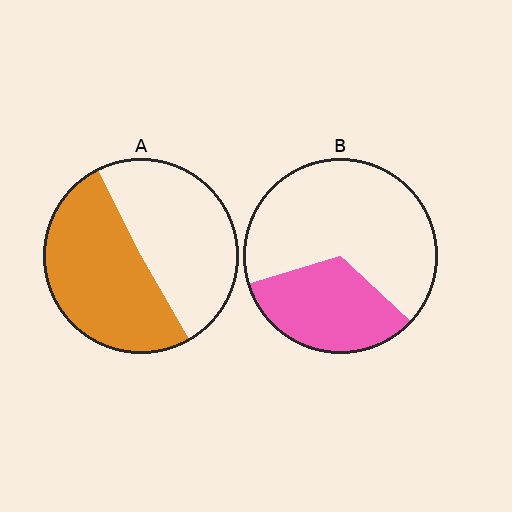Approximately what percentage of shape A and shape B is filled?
A is approximately 50% and B is approximately 35%.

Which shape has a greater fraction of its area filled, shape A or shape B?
Shape A.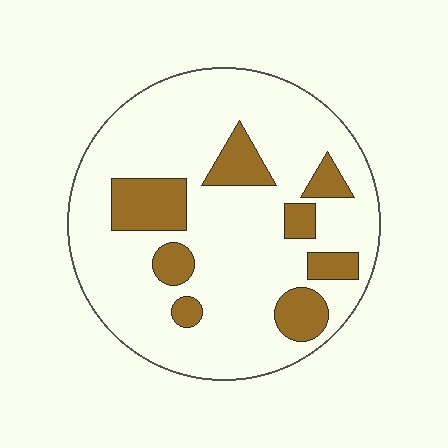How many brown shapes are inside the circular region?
8.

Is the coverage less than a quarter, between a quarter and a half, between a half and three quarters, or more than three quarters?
Less than a quarter.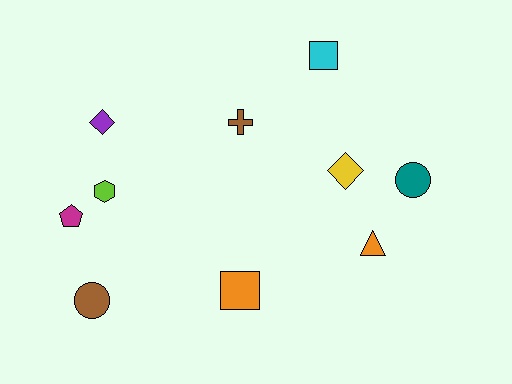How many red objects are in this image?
There are no red objects.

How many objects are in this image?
There are 10 objects.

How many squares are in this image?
There are 2 squares.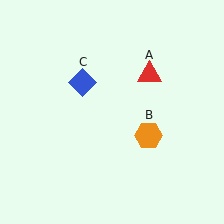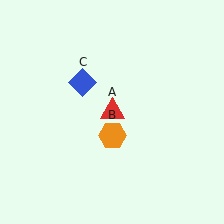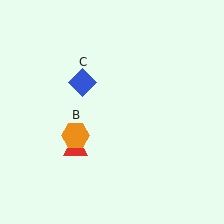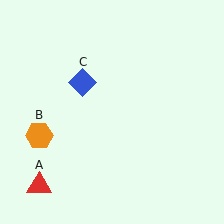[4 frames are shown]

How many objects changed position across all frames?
2 objects changed position: red triangle (object A), orange hexagon (object B).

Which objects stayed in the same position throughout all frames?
Blue diamond (object C) remained stationary.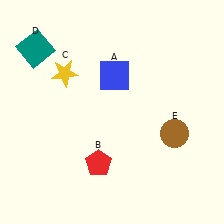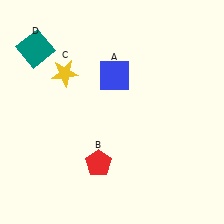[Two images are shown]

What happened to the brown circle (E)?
The brown circle (E) was removed in Image 2. It was in the bottom-right area of Image 1.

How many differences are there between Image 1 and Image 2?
There is 1 difference between the two images.